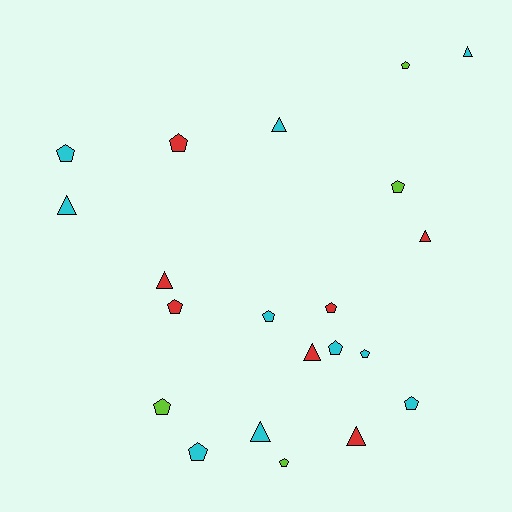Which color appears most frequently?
Cyan, with 10 objects.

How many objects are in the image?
There are 21 objects.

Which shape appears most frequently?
Pentagon, with 13 objects.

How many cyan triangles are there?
There are 4 cyan triangles.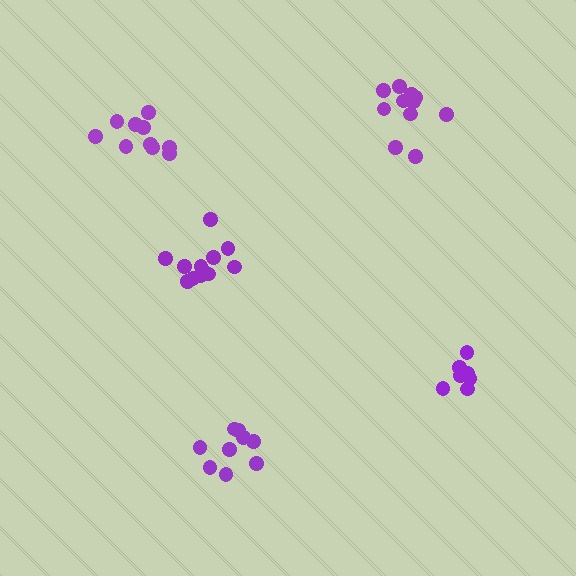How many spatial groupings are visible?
There are 5 spatial groupings.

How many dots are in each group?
Group 1: 12 dots, Group 2: 9 dots, Group 3: 7 dots, Group 4: 10 dots, Group 5: 11 dots (49 total).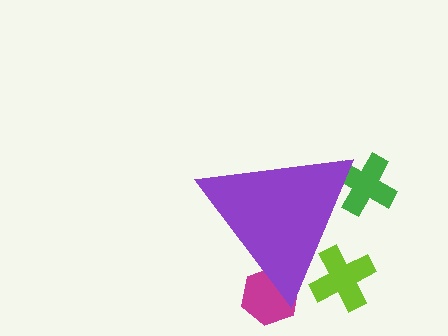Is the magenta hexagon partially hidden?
Yes, the magenta hexagon is partially hidden behind the purple triangle.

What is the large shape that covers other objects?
A purple triangle.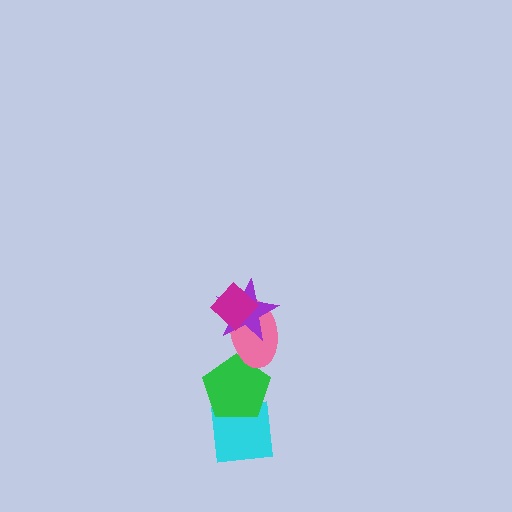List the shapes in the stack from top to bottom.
From top to bottom: the magenta diamond, the purple star, the pink ellipse, the green pentagon, the cyan square.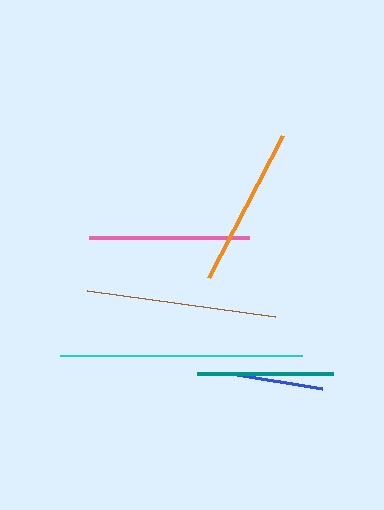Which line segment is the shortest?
The blue line is the shortest at approximately 92 pixels.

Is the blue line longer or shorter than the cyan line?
The cyan line is longer than the blue line.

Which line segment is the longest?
The cyan line is the longest at approximately 242 pixels.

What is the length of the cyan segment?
The cyan segment is approximately 242 pixels long.